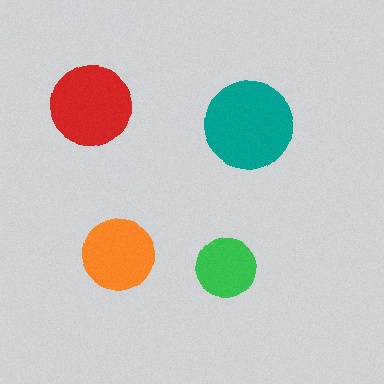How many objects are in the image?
There are 4 objects in the image.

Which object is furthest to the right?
The teal circle is rightmost.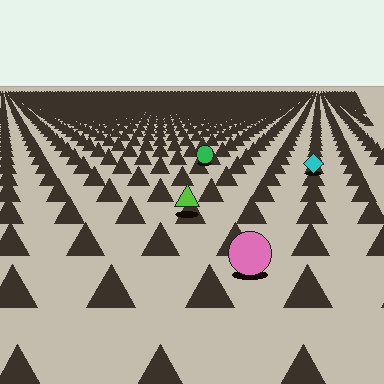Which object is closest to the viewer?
The pink circle is closest. The texture marks near it are larger and more spread out.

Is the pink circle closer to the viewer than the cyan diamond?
Yes. The pink circle is closer — you can tell from the texture gradient: the ground texture is coarser near it.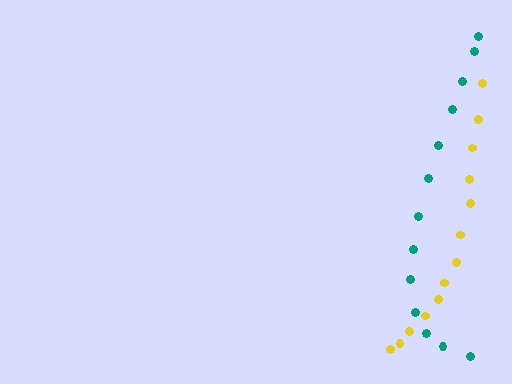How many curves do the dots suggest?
There are 2 distinct paths.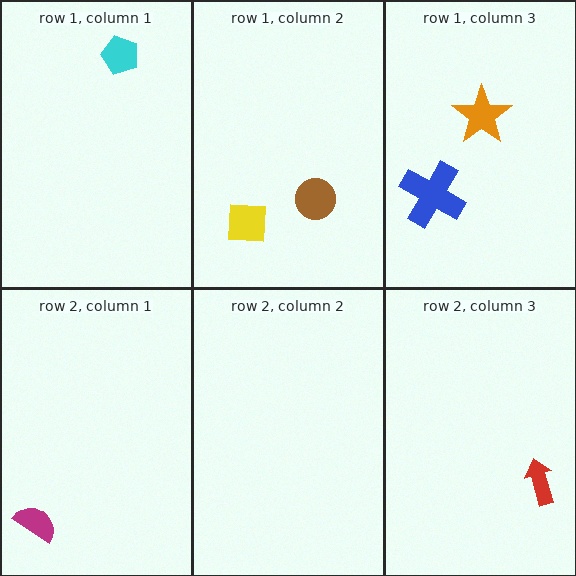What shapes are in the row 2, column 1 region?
The magenta semicircle.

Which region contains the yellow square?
The row 1, column 2 region.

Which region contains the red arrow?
The row 2, column 3 region.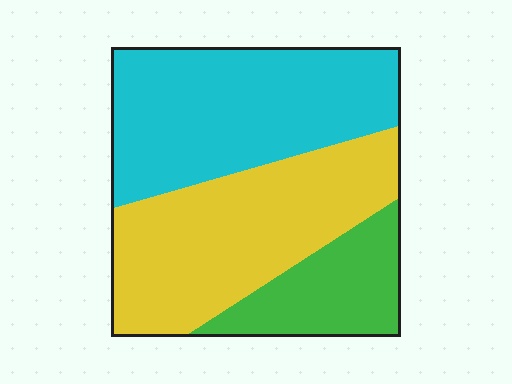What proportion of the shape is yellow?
Yellow takes up about two fifths (2/5) of the shape.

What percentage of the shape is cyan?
Cyan covers roughly 40% of the shape.